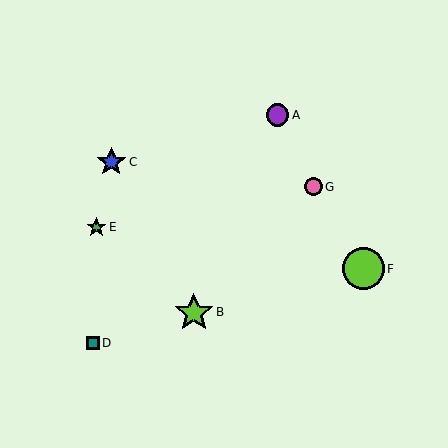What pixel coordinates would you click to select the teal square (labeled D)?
Click at (93, 343) to select the teal square D.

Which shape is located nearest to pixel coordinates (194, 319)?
The lime star (labeled B) at (194, 312) is nearest to that location.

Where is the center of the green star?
The center of the green star is at (96, 227).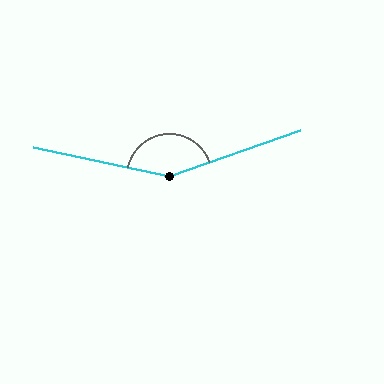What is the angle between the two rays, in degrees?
Approximately 149 degrees.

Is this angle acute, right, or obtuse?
It is obtuse.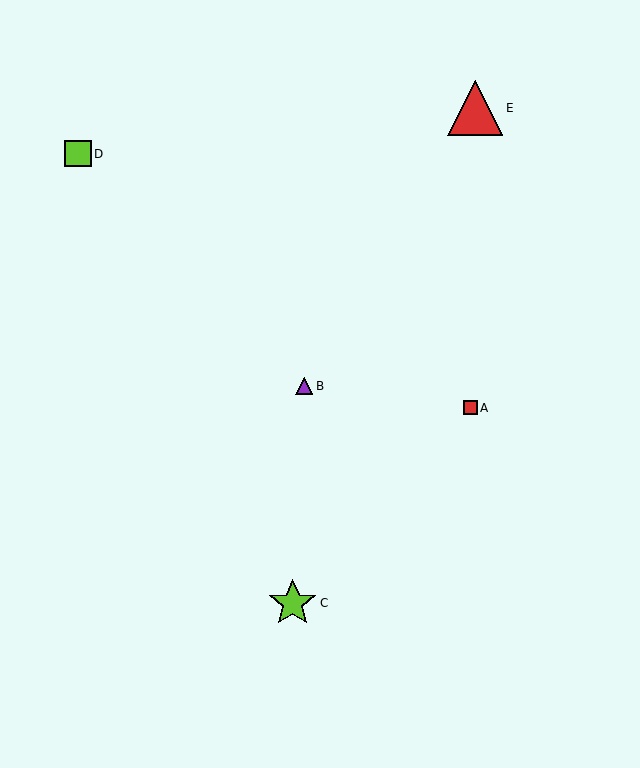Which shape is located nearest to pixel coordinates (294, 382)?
The purple triangle (labeled B) at (304, 386) is nearest to that location.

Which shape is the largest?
The red triangle (labeled E) is the largest.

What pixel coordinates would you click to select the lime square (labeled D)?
Click at (78, 154) to select the lime square D.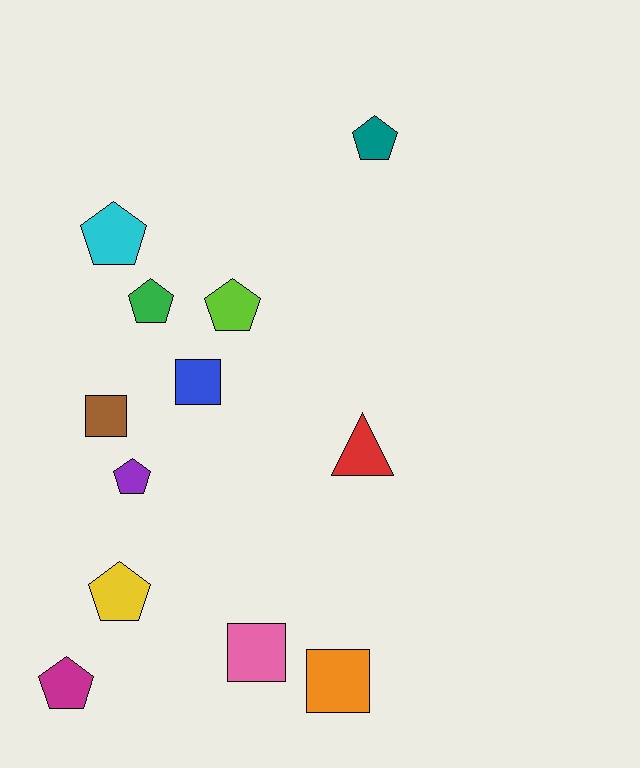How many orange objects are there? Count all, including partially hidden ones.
There is 1 orange object.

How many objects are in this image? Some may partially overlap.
There are 12 objects.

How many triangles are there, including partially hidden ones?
There is 1 triangle.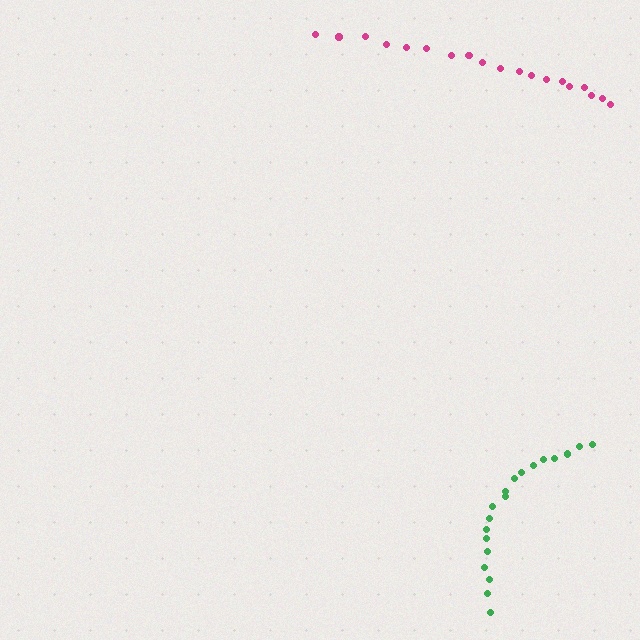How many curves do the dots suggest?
There are 2 distinct paths.